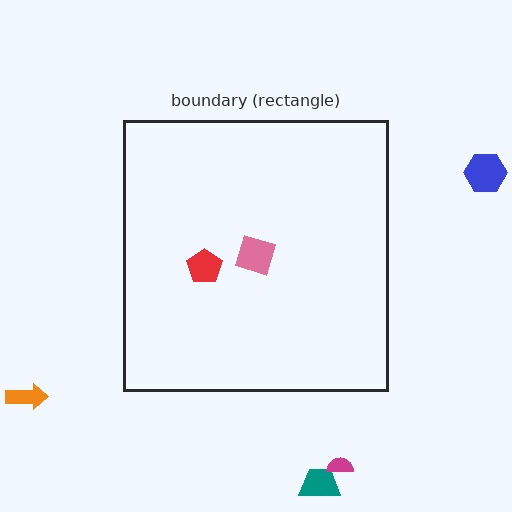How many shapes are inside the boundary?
2 inside, 4 outside.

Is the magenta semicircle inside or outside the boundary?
Outside.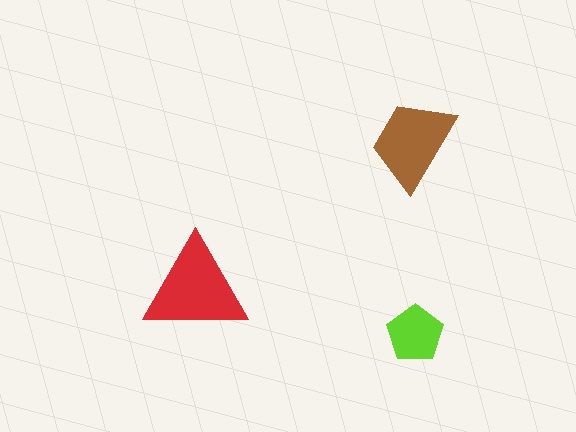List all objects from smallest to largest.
The lime pentagon, the brown trapezoid, the red triangle.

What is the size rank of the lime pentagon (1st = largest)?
3rd.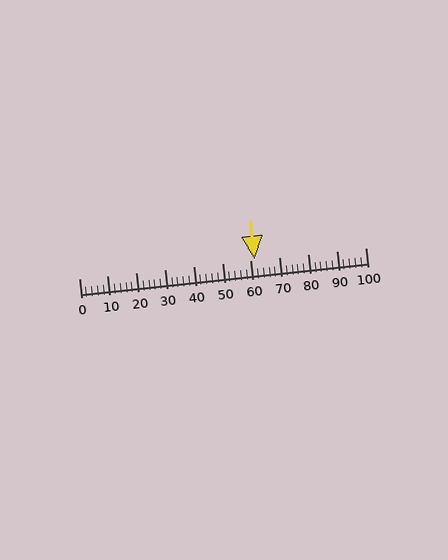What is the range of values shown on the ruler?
The ruler shows values from 0 to 100.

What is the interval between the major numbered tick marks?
The major tick marks are spaced 10 units apart.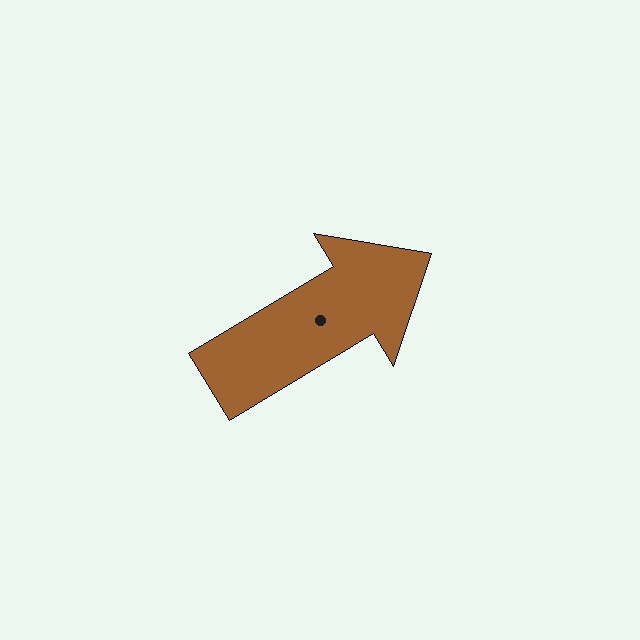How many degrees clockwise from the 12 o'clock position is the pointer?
Approximately 59 degrees.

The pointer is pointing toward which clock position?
Roughly 2 o'clock.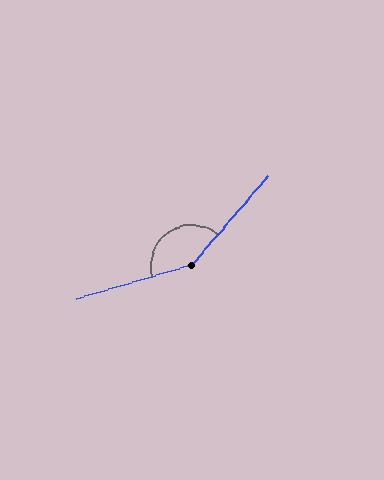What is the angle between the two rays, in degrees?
Approximately 147 degrees.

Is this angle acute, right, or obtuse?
It is obtuse.